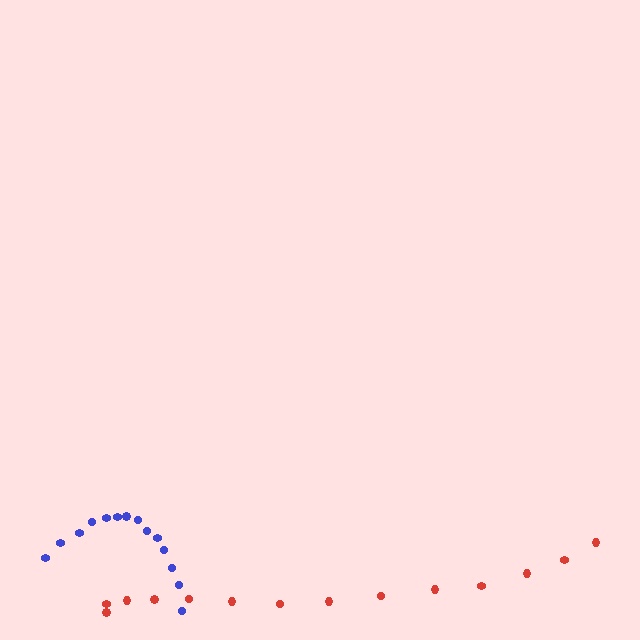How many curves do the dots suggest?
There are 2 distinct paths.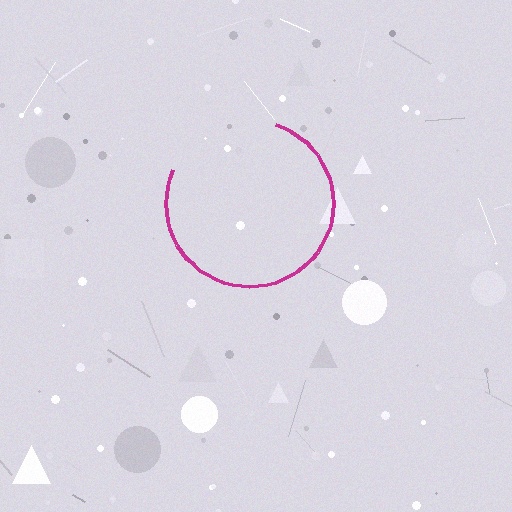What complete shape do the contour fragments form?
The contour fragments form a circle.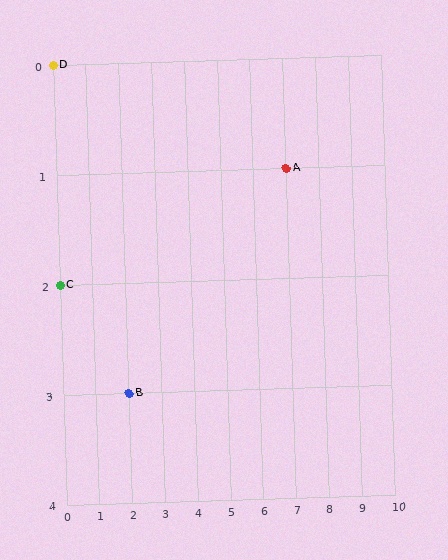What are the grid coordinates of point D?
Point D is at grid coordinates (0, 0).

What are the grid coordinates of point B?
Point B is at grid coordinates (2, 3).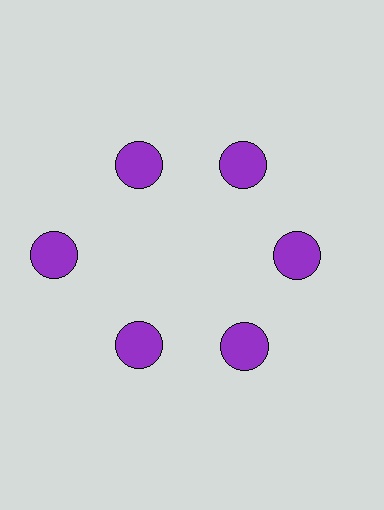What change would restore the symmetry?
The symmetry would be restored by moving it inward, back onto the ring so that all 6 circles sit at equal angles and equal distance from the center.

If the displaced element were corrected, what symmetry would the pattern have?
It would have 6-fold rotational symmetry — the pattern would map onto itself every 60 degrees.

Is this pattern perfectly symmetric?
No. The 6 purple circles are arranged in a ring, but one element near the 9 o'clock position is pushed outward from the center, breaking the 6-fold rotational symmetry.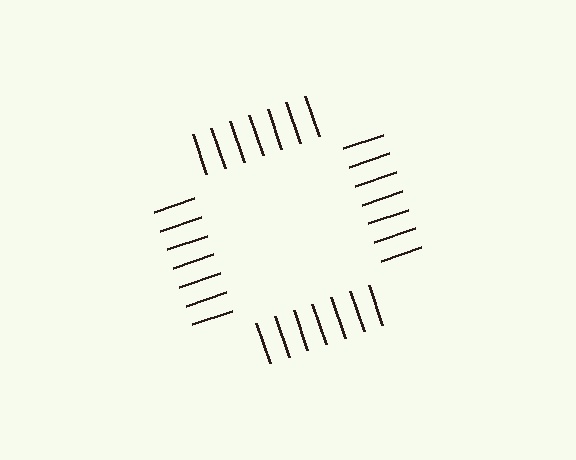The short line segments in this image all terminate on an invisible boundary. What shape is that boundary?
An illusory square — the line segments terminate on its edges but no continuous stroke is drawn.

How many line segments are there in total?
28 — 7 along each of the 4 edges.